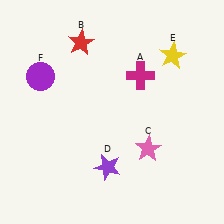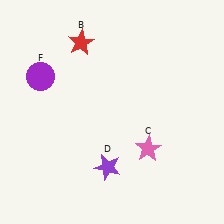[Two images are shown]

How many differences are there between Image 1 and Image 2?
There are 2 differences between the two images.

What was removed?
The magenta cross (A), the yellow star (E) were removed in Image 2.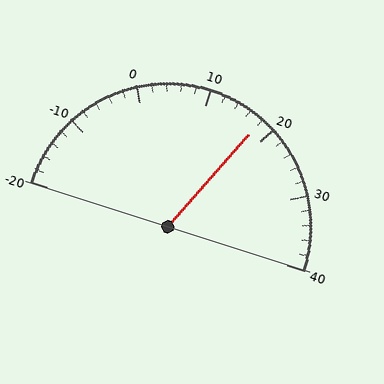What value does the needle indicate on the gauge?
The needle indicates approximately 18.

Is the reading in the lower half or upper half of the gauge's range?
The reading is in the upper half of the range (-20 to 40).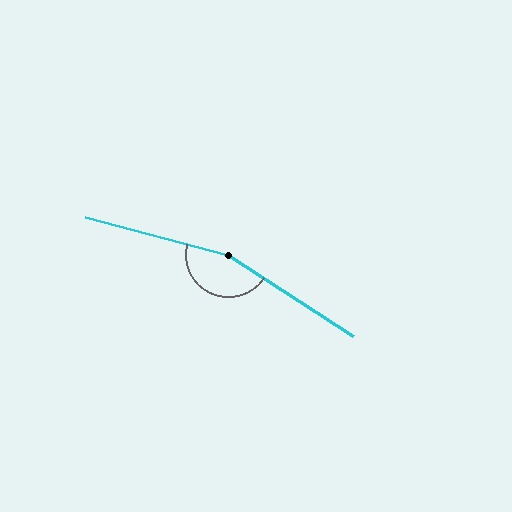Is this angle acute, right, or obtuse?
It is obtuse.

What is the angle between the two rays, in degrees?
Approximately 162 degrees.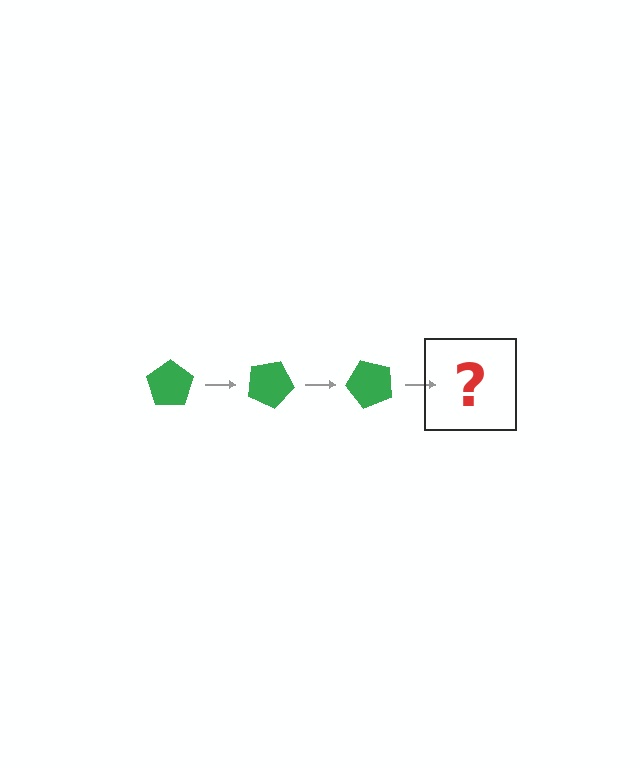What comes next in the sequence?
The next element should be a green pentagon rotated 75 degrees.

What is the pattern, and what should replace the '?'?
The pattern is that the pentagon rotates 25 degrees each step. The '?' should be a green pentagon rotated 75 degrees.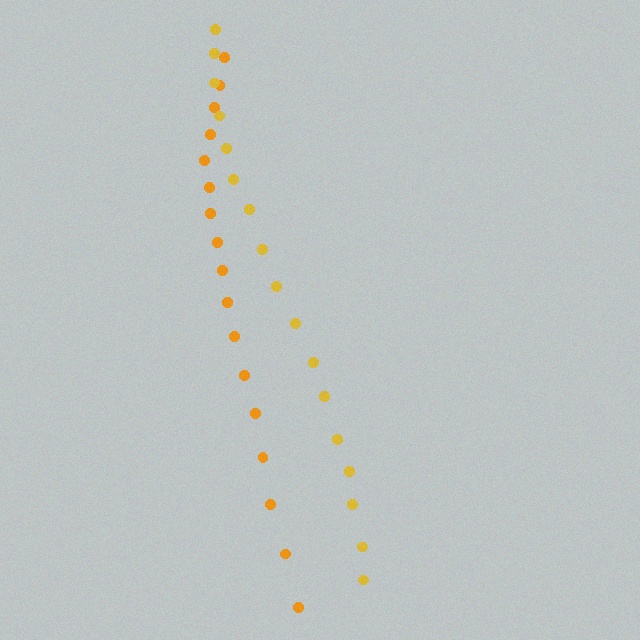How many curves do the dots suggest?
There are 2 distinct paths.